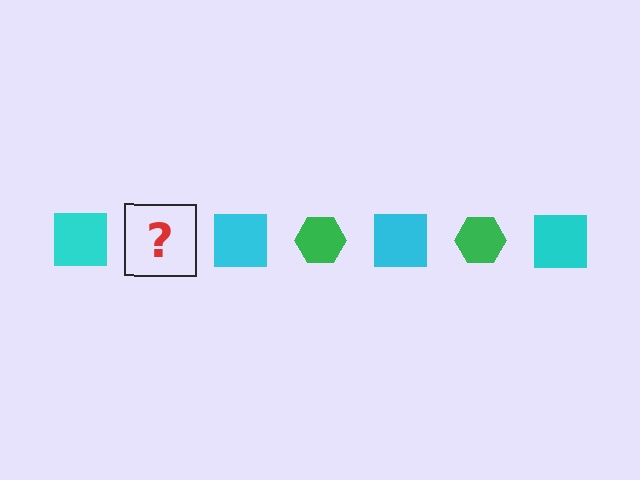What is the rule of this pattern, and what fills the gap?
The rule is that the pattern alternates between cyan square and green hexagon. The gap should be filled with a green hexagon.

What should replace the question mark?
The question mark should be replaced with a green hexagon.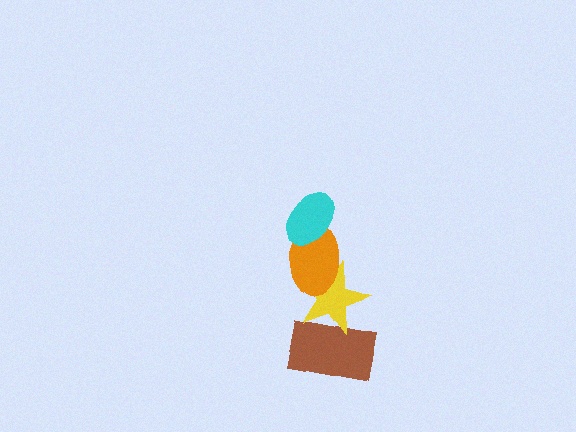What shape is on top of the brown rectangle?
The yellow star is on top of the brown rectangle.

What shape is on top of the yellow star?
The orange ellipse is on top of the yellow star.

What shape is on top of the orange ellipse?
The cyan ellipse is on top of the orange ellipse.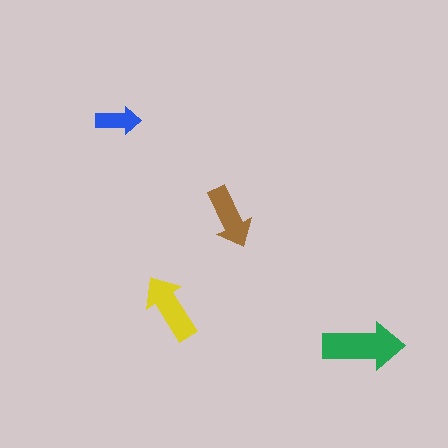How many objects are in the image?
There are 4 objects in the image.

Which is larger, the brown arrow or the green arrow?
The green one.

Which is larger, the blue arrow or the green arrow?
The green one.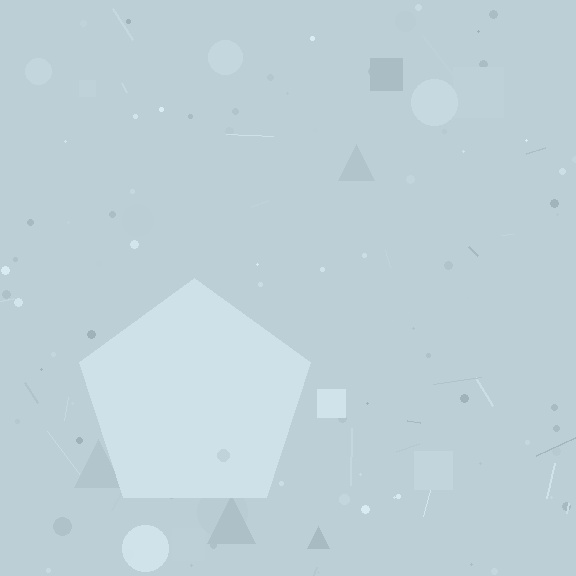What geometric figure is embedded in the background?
A pentagon is embedded in the background.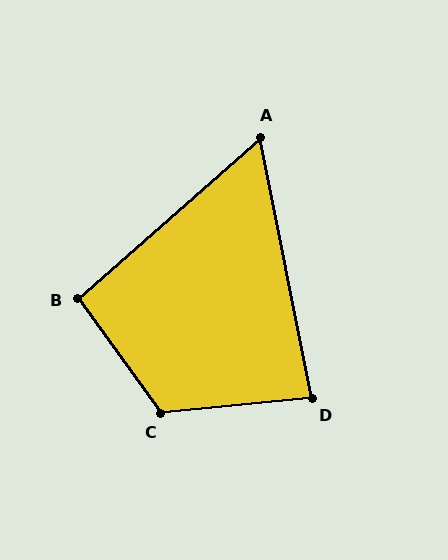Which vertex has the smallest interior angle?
A, at approximately 60 degrees.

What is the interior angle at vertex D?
Approximately 85 degrees (acute).